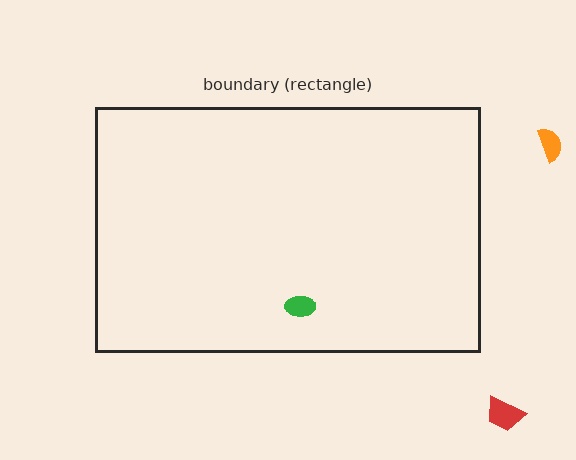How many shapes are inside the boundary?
1 inside, 2 outside.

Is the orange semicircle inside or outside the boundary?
Outside.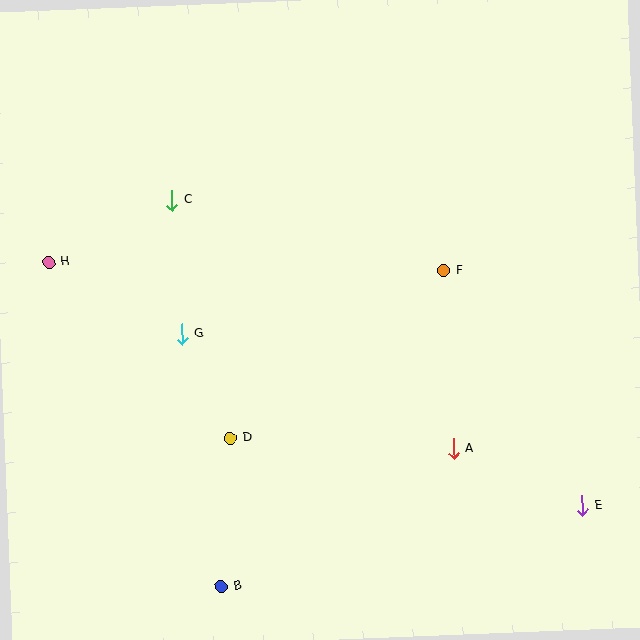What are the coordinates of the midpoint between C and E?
The midpoint between C and E is at (377, 353).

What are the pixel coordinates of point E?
Point E is at (582, 506).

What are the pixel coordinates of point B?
Point B is at (221, 586).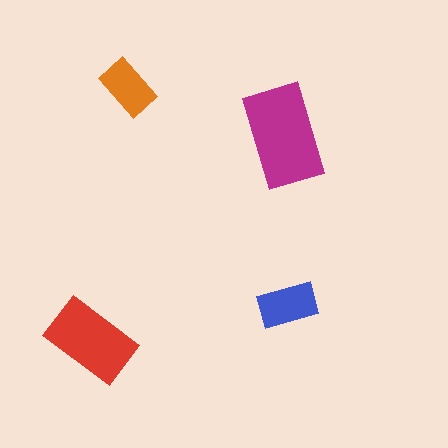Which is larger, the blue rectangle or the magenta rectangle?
The magenta one.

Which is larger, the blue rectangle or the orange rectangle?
The blue one.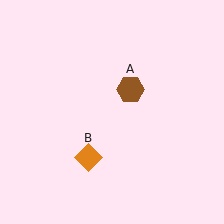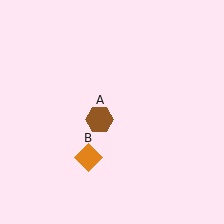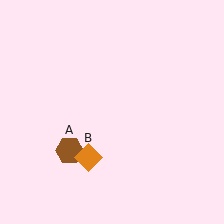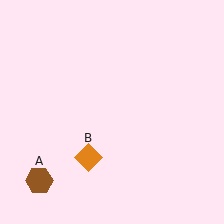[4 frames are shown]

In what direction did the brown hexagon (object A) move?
The brown hexagon (object A) moved down and to the left.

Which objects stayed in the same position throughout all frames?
Orange diamond (object B) remained stationary.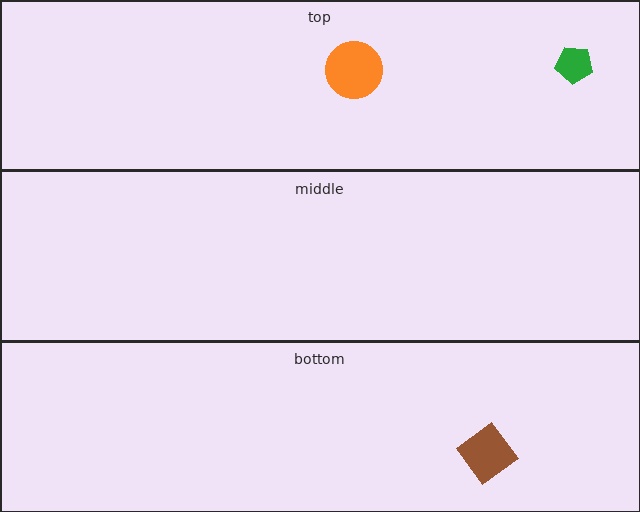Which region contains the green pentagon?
The top region.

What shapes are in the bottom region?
The brown diamond.